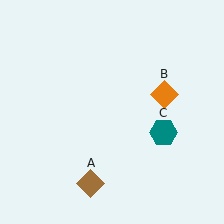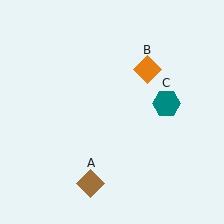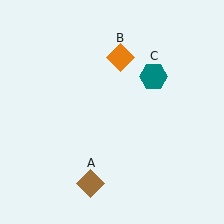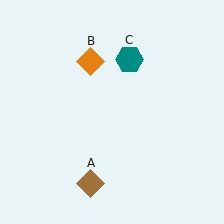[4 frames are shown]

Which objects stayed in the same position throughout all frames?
Brown diamond (object A) remained stationary.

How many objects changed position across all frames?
2 objects changed position: orange diamond (object B), teal hexagon (object C).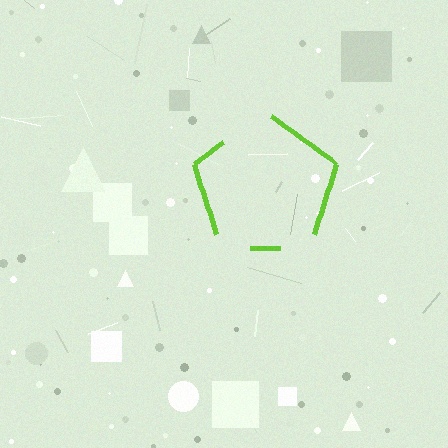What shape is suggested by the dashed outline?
The dashed outline suggests a pentagon.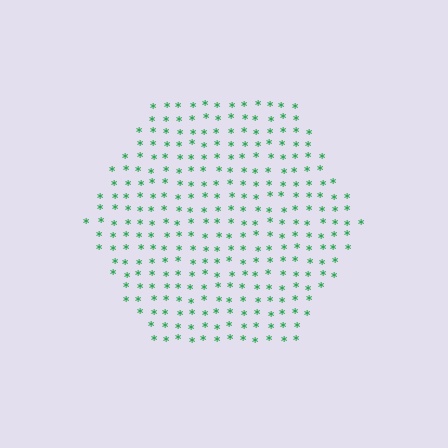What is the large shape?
The large shape is a hexagon.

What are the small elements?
The small elements are asterisks.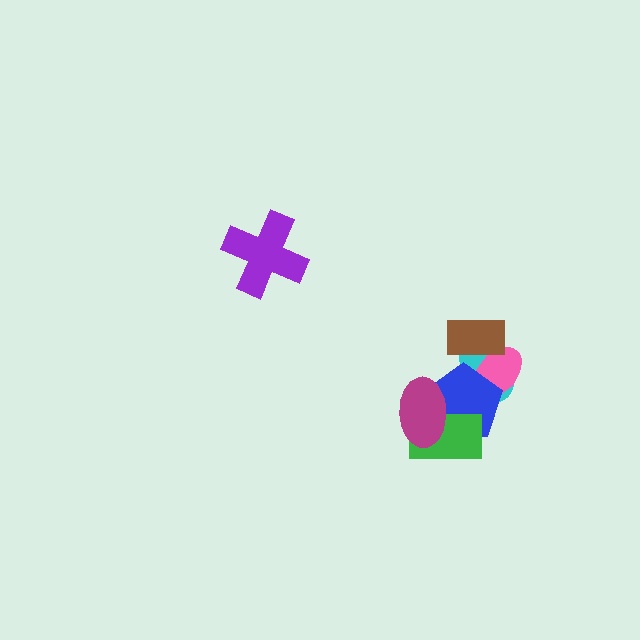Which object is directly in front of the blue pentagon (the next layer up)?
The green rectangle is directly in front of the blue pentagon.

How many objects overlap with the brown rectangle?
2 objects overlap with the brown rectangle.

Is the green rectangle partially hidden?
Yes, it is partially covered by another shape.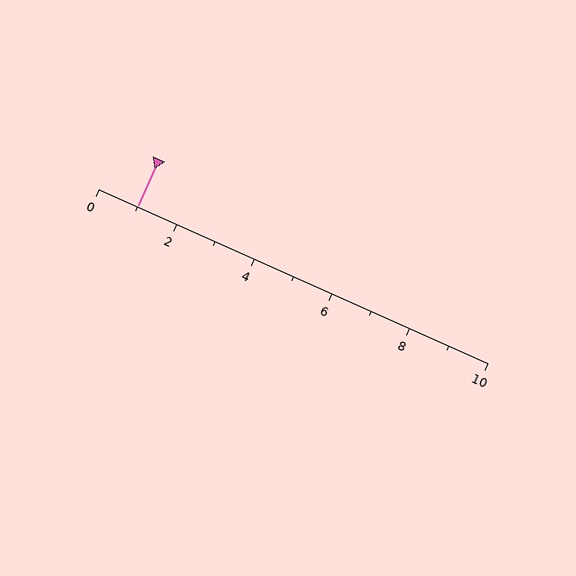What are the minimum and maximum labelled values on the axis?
The axis runs from 0 to 10.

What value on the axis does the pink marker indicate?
The marker indicates approximately 1.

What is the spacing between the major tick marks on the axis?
The major ticks are spaced 2 apart.